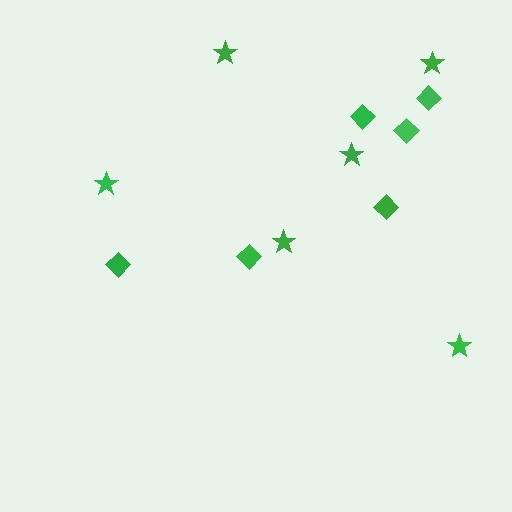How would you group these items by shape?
There are 2 groups: one group of diamonds (6) and one group of stars (6).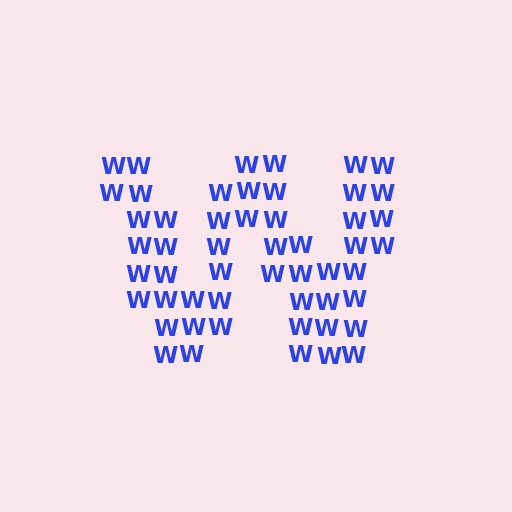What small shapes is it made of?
It is made of small letter W's.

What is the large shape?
The large shape is the letter W.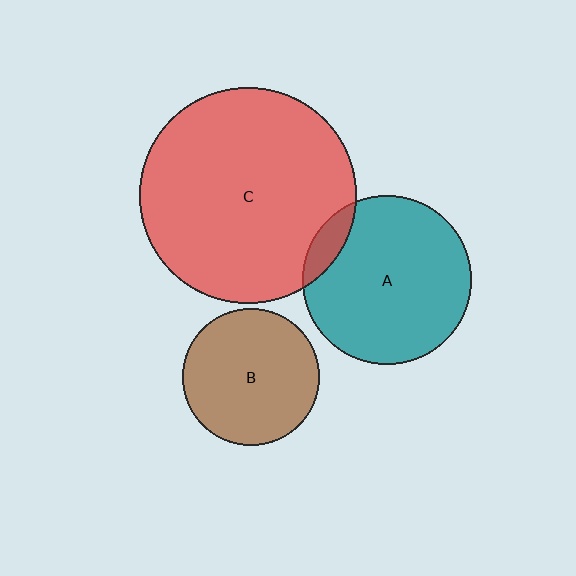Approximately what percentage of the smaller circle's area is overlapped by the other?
Approximately 10%.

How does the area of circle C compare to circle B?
Approximately 2.5 times.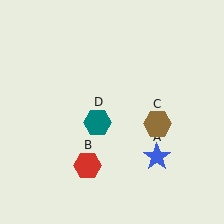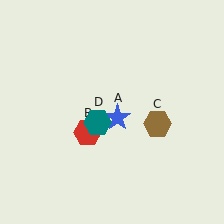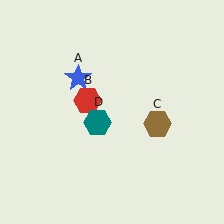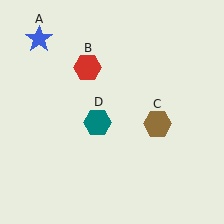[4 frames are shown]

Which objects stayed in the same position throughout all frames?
Brown hexagon (object C) and teal hexagon (object D) remained stationary.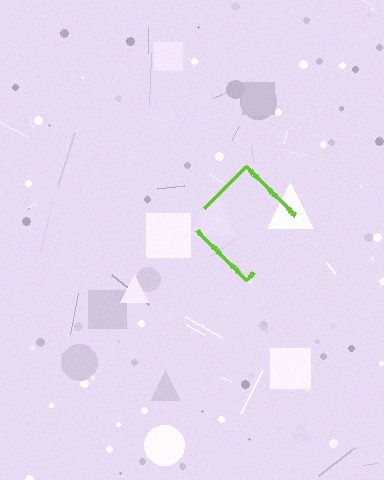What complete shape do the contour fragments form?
The contour fragments form a diamond.